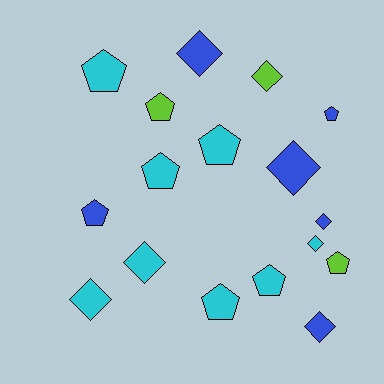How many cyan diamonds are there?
There are 3 cyan diamonds.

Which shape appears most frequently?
Pentagon, with 9 objects.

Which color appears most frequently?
Cyan, with 8 objects.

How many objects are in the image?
There are 17 objects.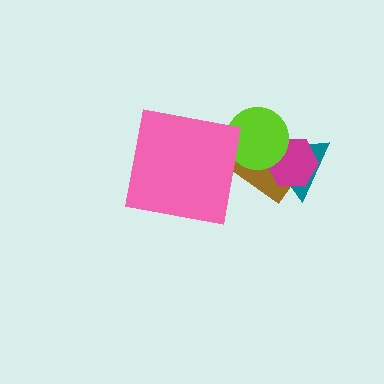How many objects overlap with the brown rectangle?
3 objects overlap with the brown rectangle.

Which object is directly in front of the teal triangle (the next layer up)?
The brown rectangle is directly in front of the teal triangle.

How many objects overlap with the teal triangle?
3 objects overlap with the teal triangle.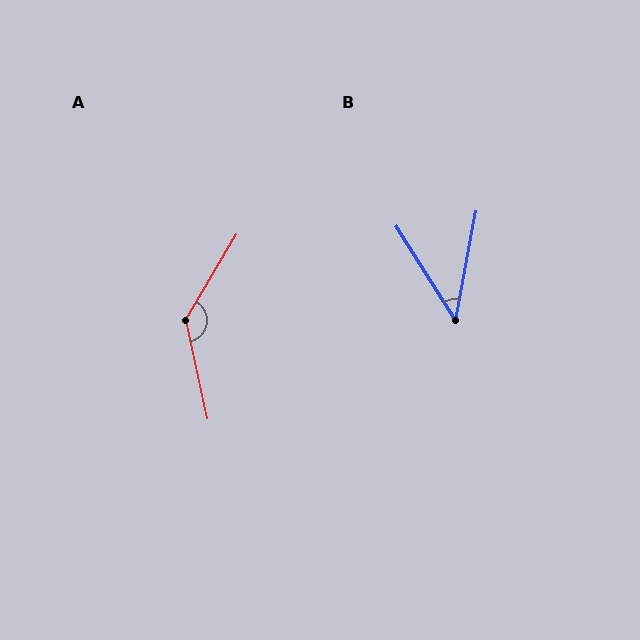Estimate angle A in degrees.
Approximately 137 degrees.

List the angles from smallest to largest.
B (43°), A (137°).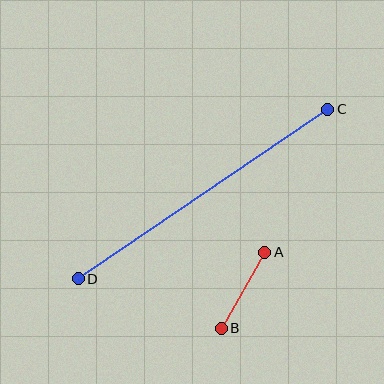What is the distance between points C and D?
The distance is approximately 302 pixels.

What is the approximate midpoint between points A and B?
The midpoint is at approximately (243, 290) pixels.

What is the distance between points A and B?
The distance is approximately 87 pixels.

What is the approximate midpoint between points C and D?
The midpoint is at approximately (203, 194) pixels.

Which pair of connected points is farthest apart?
Points C and D are farthest apart.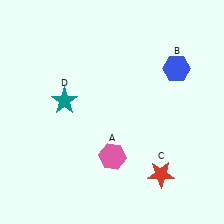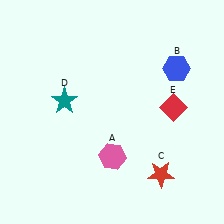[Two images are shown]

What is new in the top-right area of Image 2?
A red diamond (E) was added in the top-right area of Image 2.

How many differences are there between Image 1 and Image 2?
There is 1 difference between the two images.